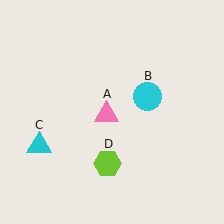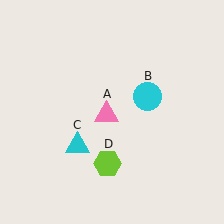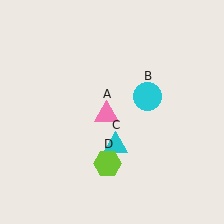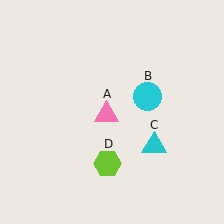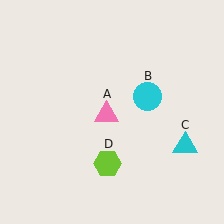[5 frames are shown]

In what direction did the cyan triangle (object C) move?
The cyan triangle (object C) moved right.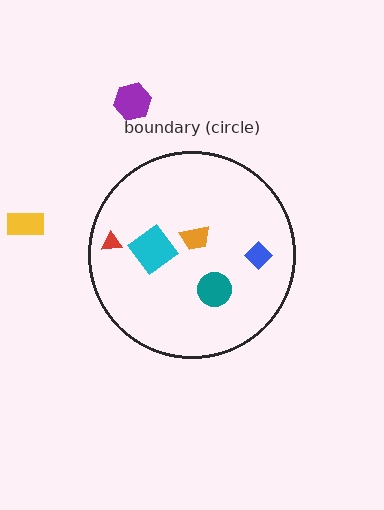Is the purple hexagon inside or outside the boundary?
Outside.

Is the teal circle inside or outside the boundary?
Inside.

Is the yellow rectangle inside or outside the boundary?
Outside.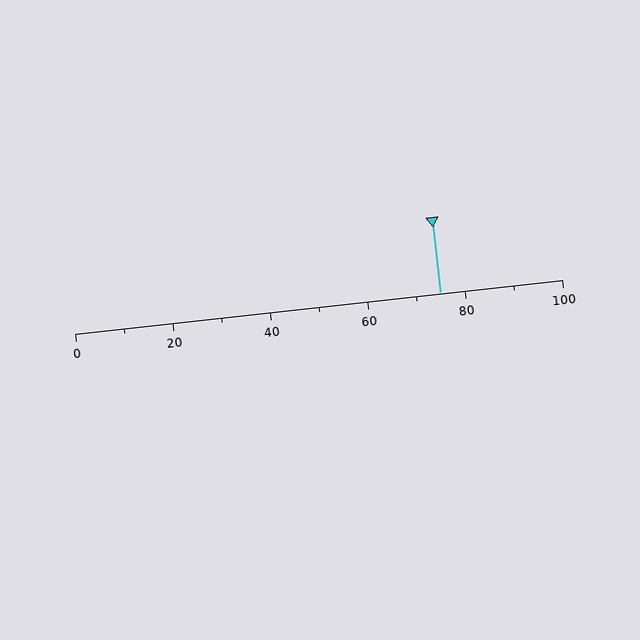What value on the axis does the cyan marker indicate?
The marker indicates approximately 75.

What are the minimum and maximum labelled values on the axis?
The axis runs from 0 to 100.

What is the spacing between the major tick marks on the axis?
The major ticks are spaced 20 apart.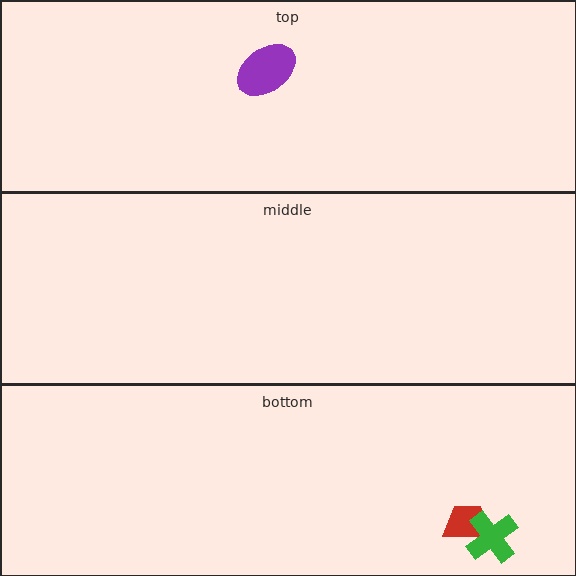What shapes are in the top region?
The purple ellipse.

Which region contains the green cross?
The bottom region.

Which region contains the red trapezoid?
The bottom region.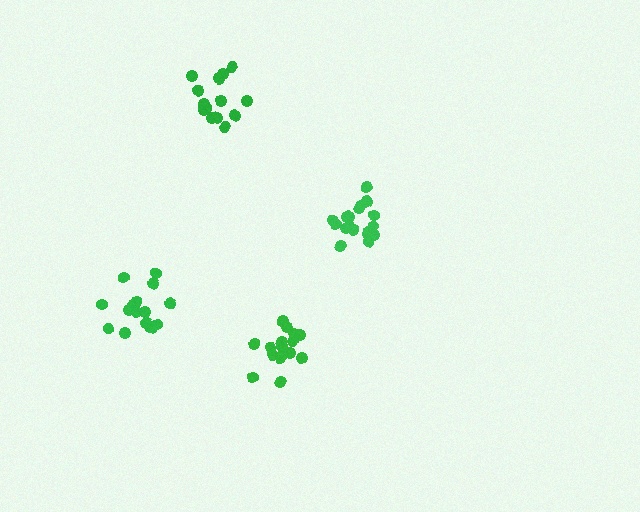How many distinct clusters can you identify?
There are 4 distinct clusters.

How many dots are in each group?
Group 1: 17 dots, Group 2: 14 dots, Group 3: 16 dots, Group 4: 18 dots (65 total).